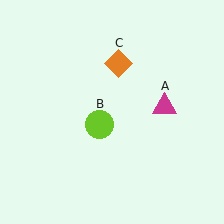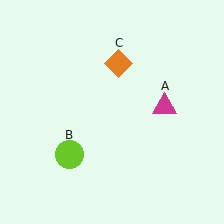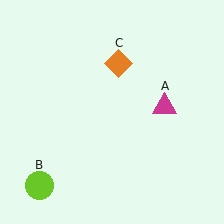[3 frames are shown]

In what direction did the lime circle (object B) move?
The lime circle (object B) moved down and to the left.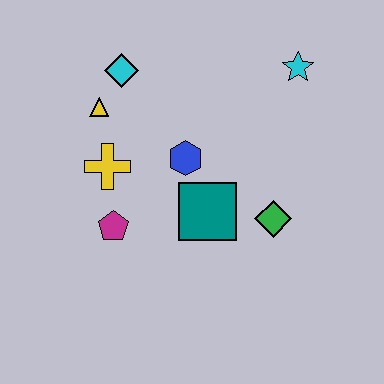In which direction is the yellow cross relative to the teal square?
The yellow cross is to the left of the teal square.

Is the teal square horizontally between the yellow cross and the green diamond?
Yes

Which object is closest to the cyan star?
The blue hexagon is closest to the cyan star.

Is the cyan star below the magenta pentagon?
No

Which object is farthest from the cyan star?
The magenta pentagon is farthest from the cyan star.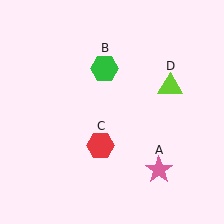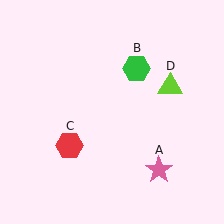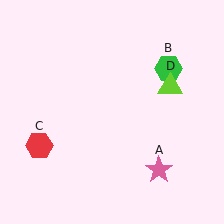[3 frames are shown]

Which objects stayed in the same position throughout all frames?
Pink star (object A) and lime triangle (object D) remained stationary.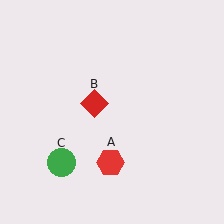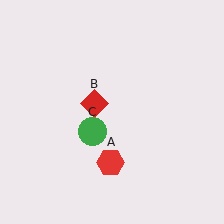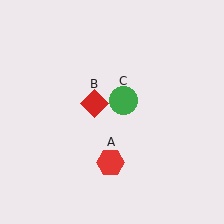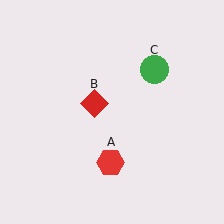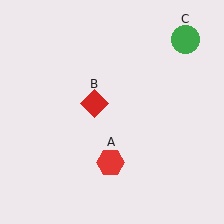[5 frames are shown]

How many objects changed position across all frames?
1 object changed position: green circle (object C).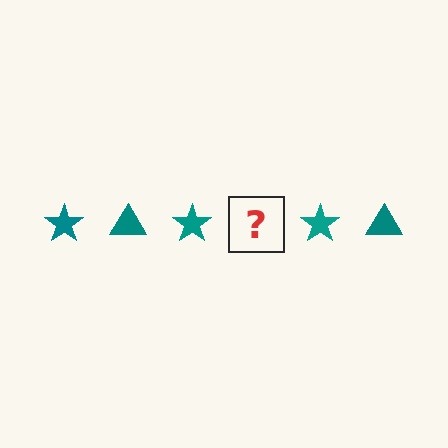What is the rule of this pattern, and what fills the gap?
The rule is that the pattern cycles through star, triangle shapes in teal. The gap should be filled with a teal triangle.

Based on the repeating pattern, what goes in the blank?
The blank should be a teal triangle.